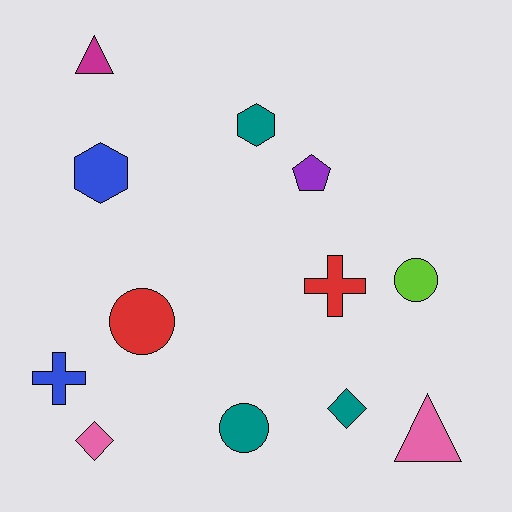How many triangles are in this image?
There are 2 triangles.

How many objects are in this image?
There are 12 objects.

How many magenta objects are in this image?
There is 1 magenta object.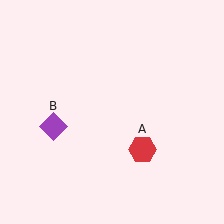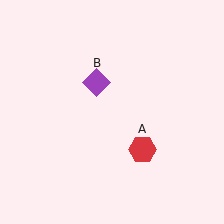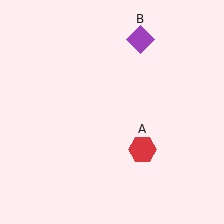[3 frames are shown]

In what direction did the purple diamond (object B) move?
The purple diamond (object B) moved up and to the right.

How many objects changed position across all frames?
1 object changed position: purple diamond (object B).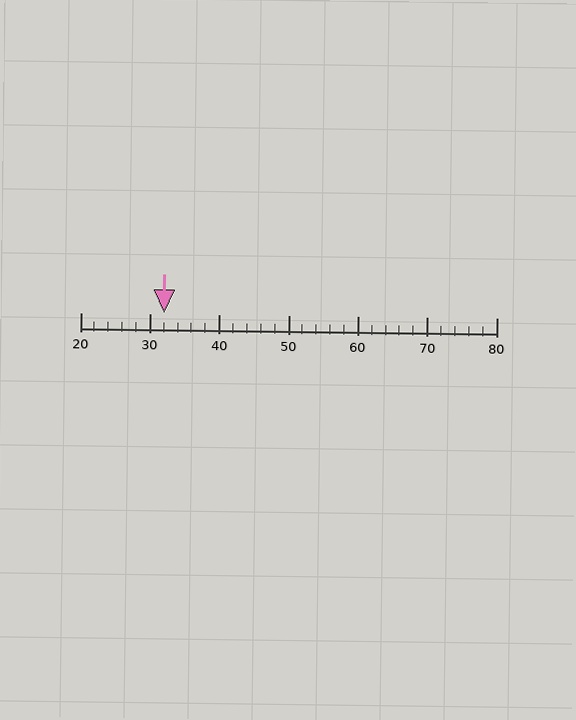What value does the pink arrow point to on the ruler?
The pink arrow points to approximately 32.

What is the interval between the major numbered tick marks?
The major tick marks are spaced 10 units apart.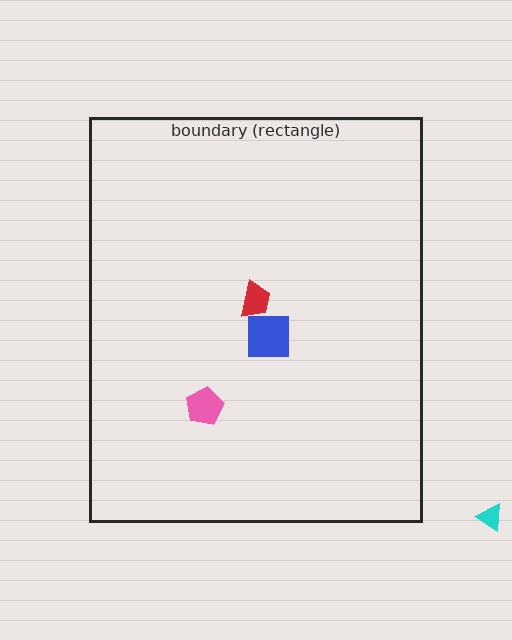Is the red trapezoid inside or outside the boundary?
Inside.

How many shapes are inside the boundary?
3 inside, 1 outside.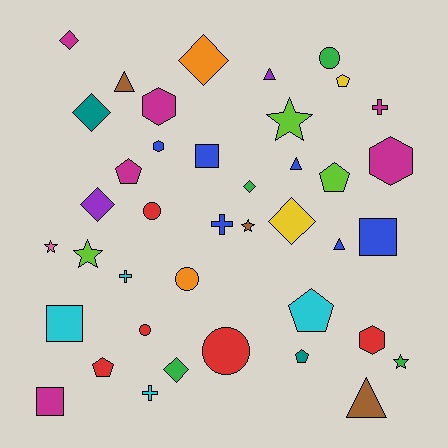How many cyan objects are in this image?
There are 4 cyan objects.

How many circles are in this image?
There are 5 circles.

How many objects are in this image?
There are 40 objects.